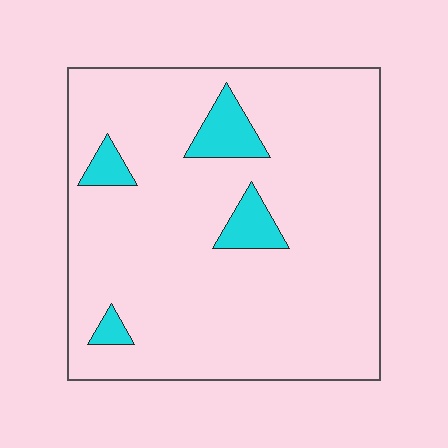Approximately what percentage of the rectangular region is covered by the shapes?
Approximately 10%.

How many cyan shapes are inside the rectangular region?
4.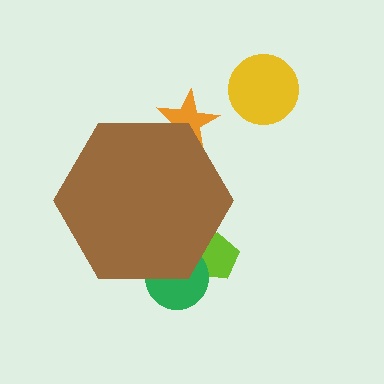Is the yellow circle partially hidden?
No, the yellow circle is fully visible.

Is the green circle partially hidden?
Yes, the green circle is partially hidden behind the brown hexagon.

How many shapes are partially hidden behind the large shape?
3 shapes are partially hidden.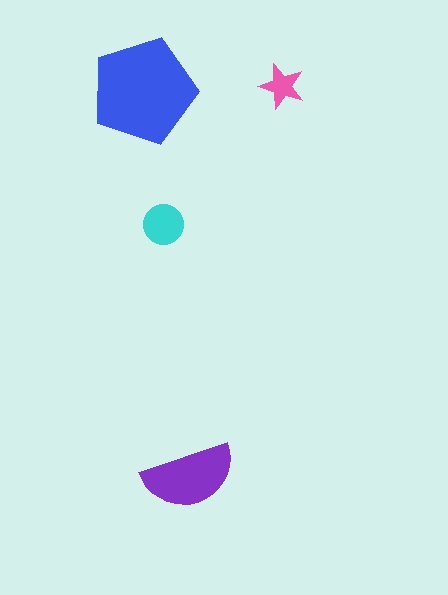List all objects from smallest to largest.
The pink star, the cyan circle, the purple semicircle, the blue pentagon.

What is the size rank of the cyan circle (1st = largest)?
3rd.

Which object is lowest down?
The purple semicircle is bottommost.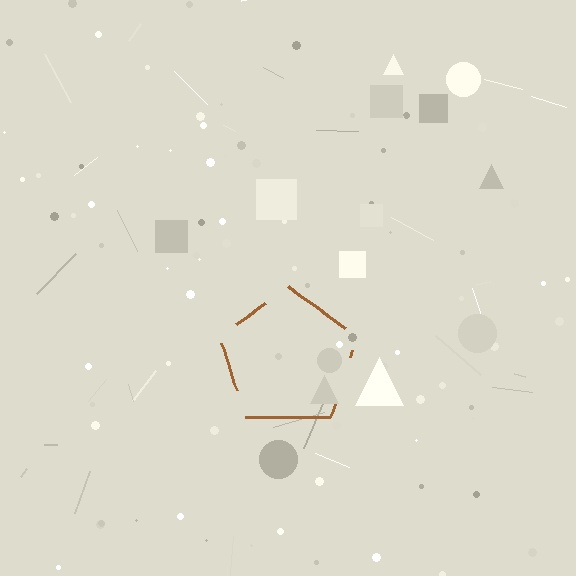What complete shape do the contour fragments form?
The contour fragments form a pentagon.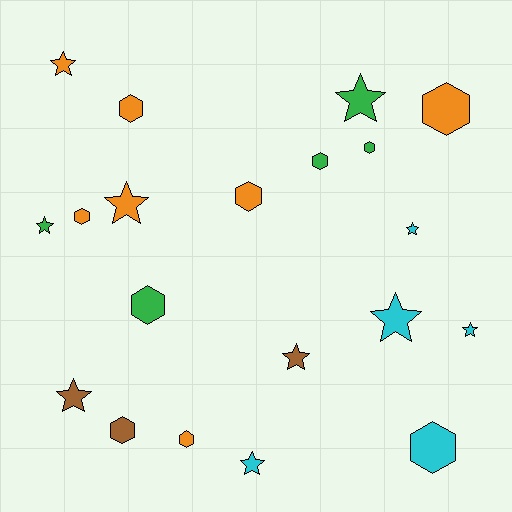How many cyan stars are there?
There are 4 cyan stars.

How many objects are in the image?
There are 20 objects.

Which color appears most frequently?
Orange, with 7 objects.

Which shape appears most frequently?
Hexagon, with 10 objects.